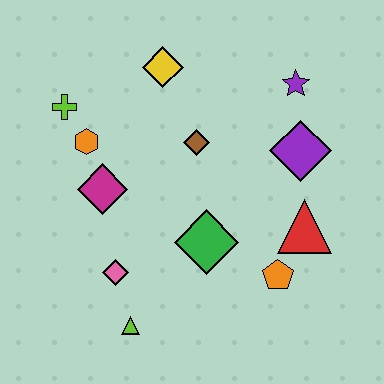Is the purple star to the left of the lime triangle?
No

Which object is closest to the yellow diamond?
The brown diamond is closest to the yellow diamond.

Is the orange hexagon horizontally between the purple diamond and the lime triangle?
No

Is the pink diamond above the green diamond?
No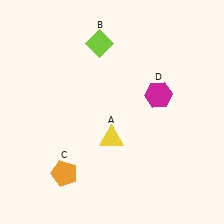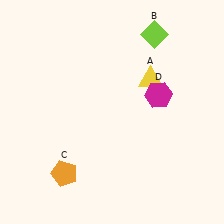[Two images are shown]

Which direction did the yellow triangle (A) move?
The yellow triangle (A) moved up.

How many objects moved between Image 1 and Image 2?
2 objects moved between the two images.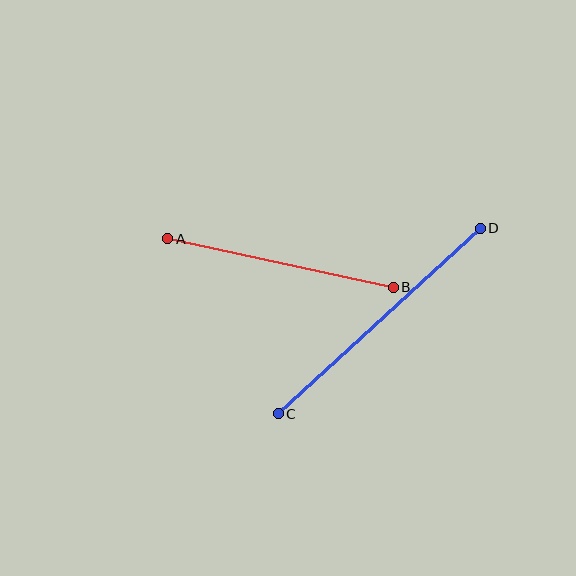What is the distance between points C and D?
The distance is approximately 274 pixels.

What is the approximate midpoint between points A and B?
The midpoint is at approximately (280, 263) pixels.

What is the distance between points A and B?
The distance is approximately 231 pixels.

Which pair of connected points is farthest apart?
Points C and D are farthest apart.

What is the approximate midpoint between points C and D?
The midpoint is at approximately (379, 321) pixels.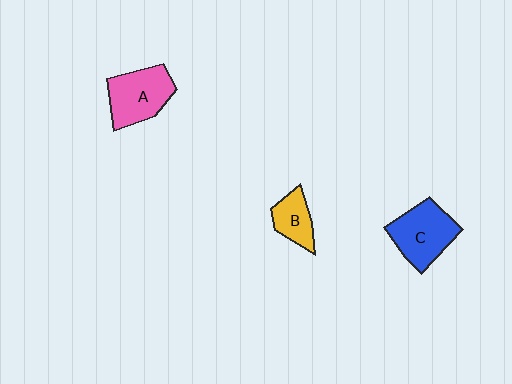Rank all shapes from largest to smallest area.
From largest to smallest: C (blue), A (pink), B (yellow).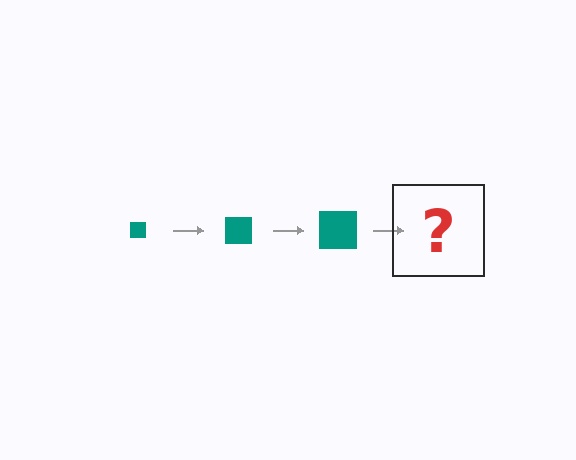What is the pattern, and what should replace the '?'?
The pattern is that the square gets progressively larger each step. The '?' should be a teal square, larger than the previous one.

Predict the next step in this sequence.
The next step is a teal square, larger than the previous one.